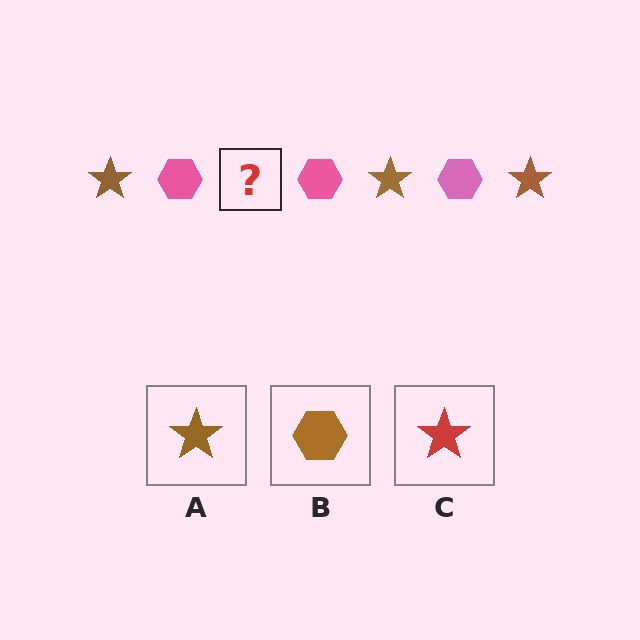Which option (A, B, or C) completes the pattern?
A.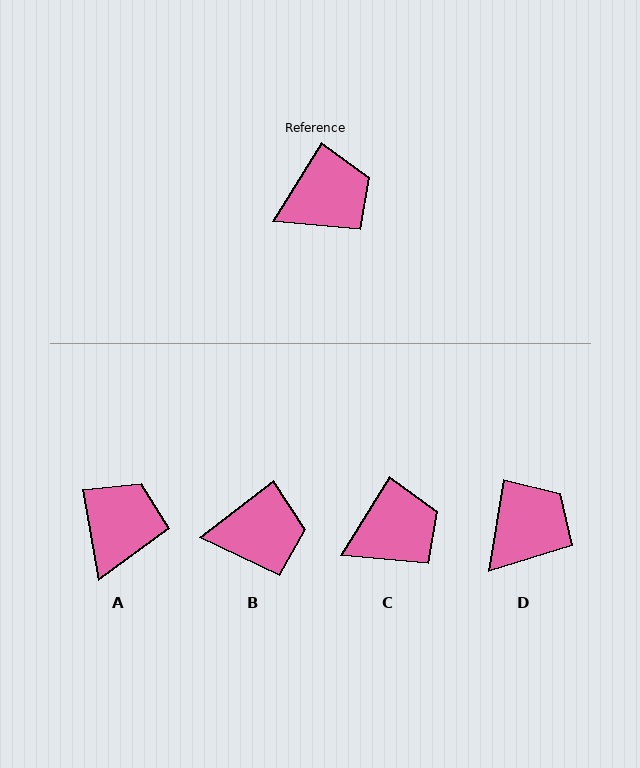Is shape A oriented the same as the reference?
No, it is off by about 42 degrees.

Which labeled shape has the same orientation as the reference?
C.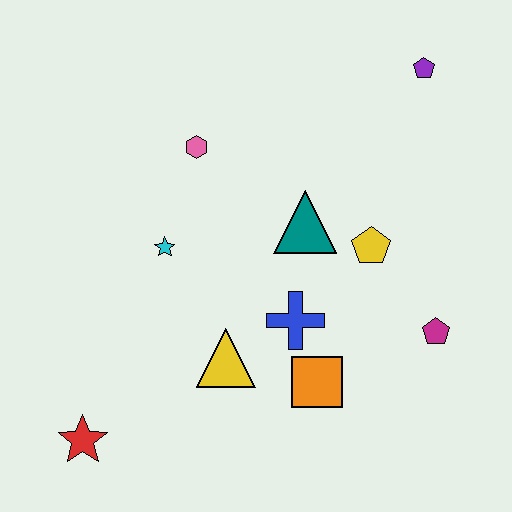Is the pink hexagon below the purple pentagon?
Yes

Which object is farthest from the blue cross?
The purple pentagon is farthest from the blue cross.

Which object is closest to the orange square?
The blue cross is closest to the orange square.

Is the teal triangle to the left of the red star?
No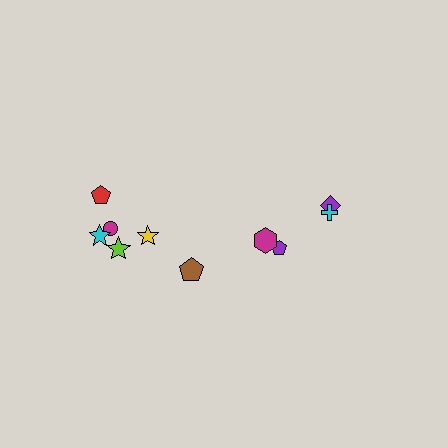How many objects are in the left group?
There are 6 objects.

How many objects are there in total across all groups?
There are 10 objects.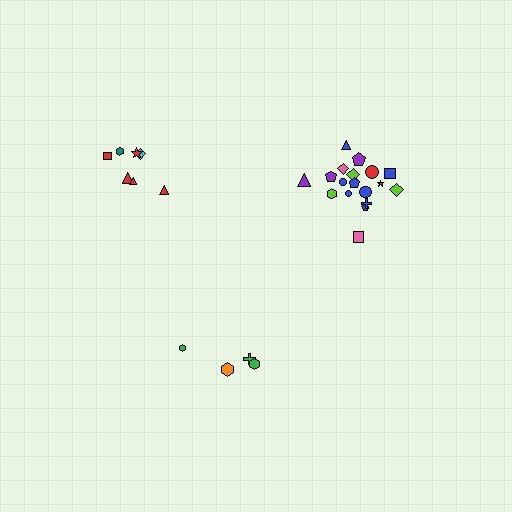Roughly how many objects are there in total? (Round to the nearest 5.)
Roughly 30 objects in total.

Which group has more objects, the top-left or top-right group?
The top-right group.